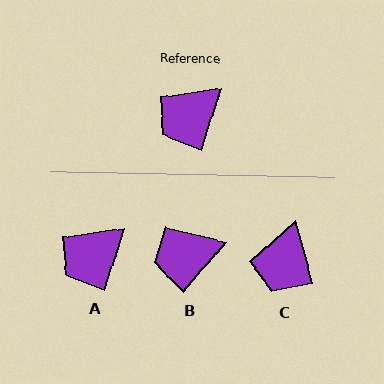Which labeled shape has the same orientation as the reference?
A.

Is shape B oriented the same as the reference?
No, it is off by about 22 degrees.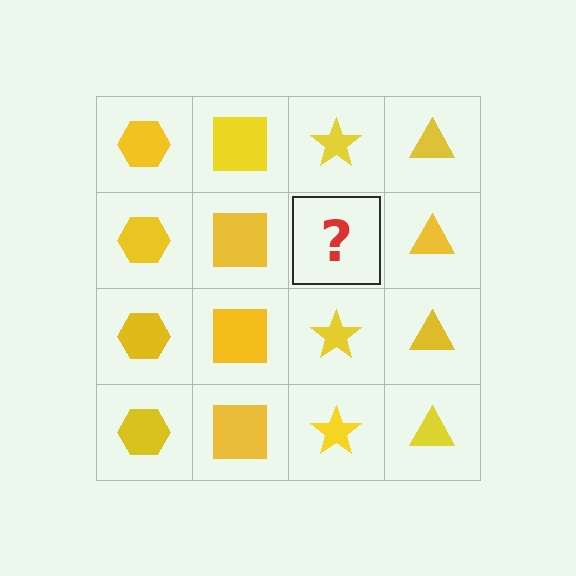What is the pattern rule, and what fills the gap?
The rule is that each column has a consistent shape. The gap should be filled with a yellow star.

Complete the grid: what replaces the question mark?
The question mark should be replaced with a yellow star.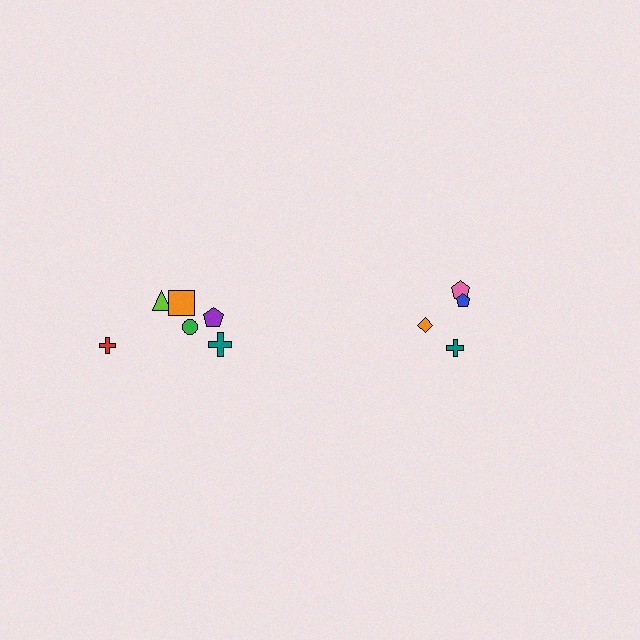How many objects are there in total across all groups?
There are 10 objects.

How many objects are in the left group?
There are 6 objects.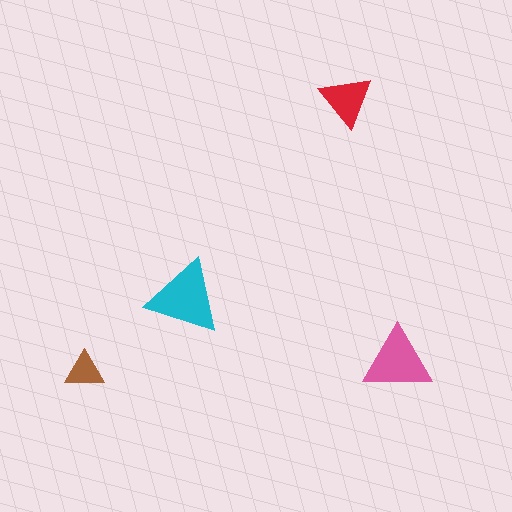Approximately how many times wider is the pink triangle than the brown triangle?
About 2 times wider.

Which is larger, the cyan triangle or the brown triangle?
The cyan one.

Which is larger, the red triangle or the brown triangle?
The red one.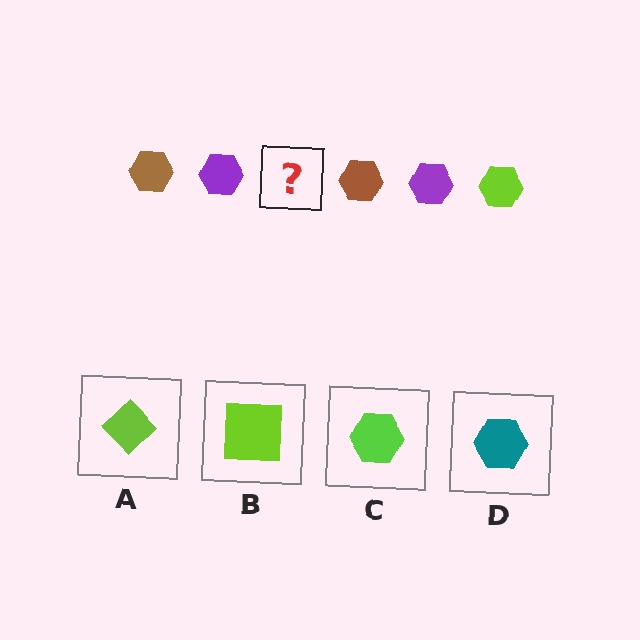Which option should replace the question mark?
Option C.